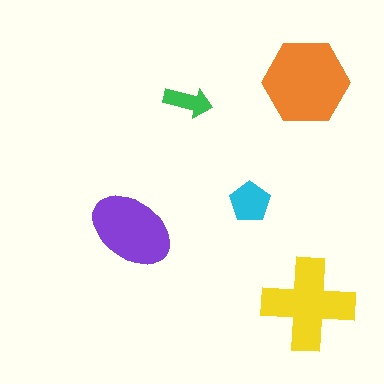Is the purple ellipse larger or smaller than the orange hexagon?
Smaller.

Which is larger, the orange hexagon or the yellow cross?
The orange hexagon.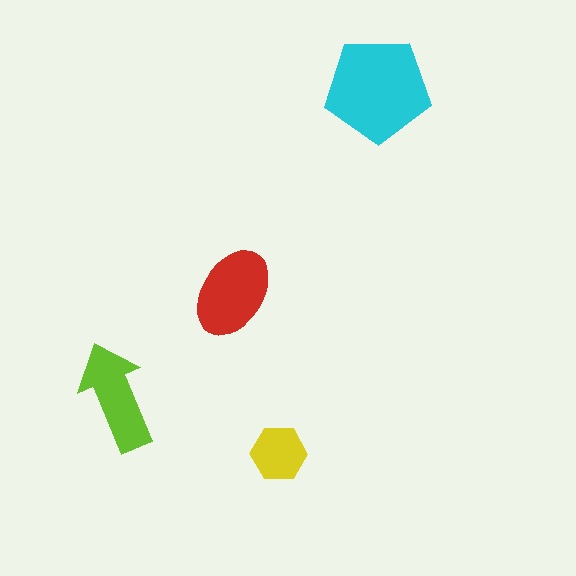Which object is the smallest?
The yellow hexagon.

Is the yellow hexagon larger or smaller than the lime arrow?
Smaller.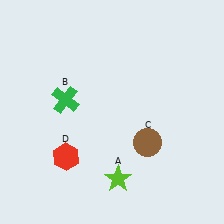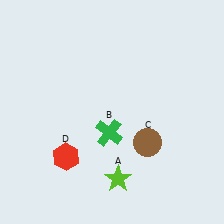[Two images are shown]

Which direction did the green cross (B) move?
The green cross (B) moved right.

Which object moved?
The green cross (B) moved right.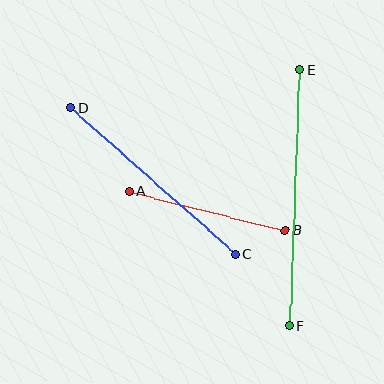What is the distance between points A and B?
The distance is approximately 161 pixels.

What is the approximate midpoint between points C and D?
The midpoint is at approximately (153, 181) pixels.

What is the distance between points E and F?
The distance is approximately 257 pixels.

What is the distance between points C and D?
The distance is approximately 220 pixels.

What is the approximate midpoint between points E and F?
The midpoint is at approximately (294, 198) pixels.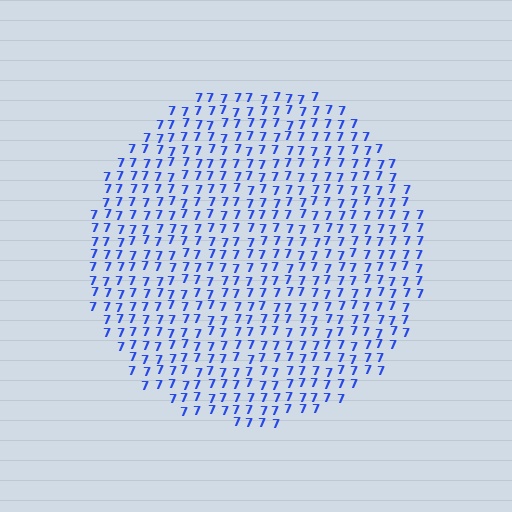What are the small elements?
The small elements are digit 7's.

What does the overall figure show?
The overall figure shows a circle.